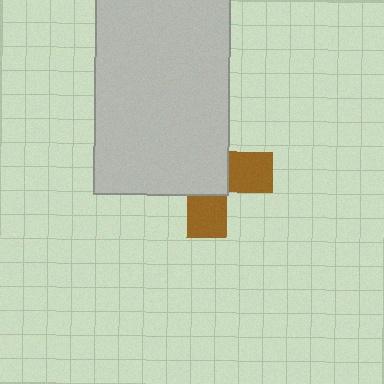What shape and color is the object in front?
The object in front is a light gray rectangle.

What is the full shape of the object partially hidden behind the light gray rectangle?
The partially hidden object is a brown cross.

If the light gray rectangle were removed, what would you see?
You would see the complete brown cross.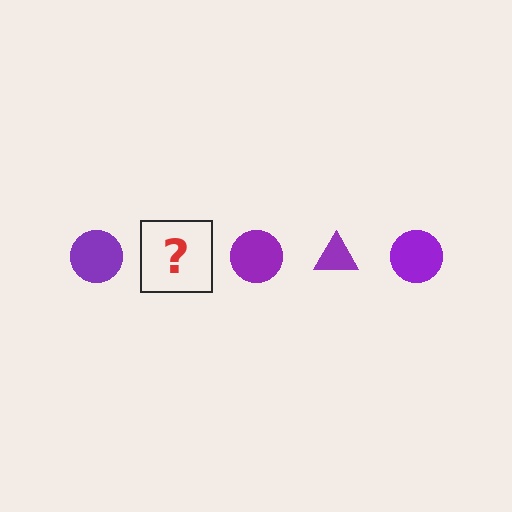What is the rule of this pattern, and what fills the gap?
The rule is that the pattern cycles through circle, triangle shapes in purple. The gap should be filled with a purple triangle.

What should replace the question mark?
The question mark should be replaced with a purple triangle.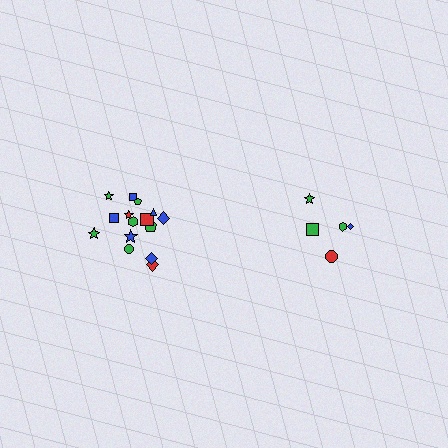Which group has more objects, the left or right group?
The left group.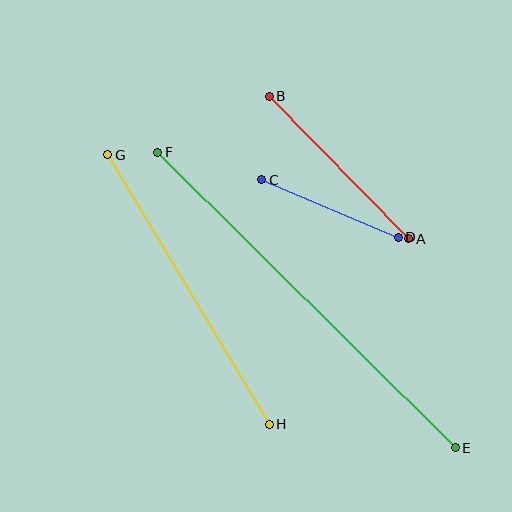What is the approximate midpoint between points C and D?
The midpoint is at approximately (330, 209) pixels.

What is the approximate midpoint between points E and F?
The midpoint is at approximately (307, 300) pixels.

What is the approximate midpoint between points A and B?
The midpoint is at approximately (339, 167) pixels.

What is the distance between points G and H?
The distance is approximately 314 pixels.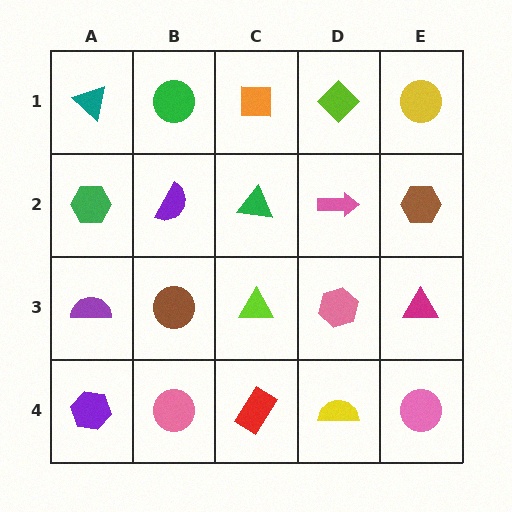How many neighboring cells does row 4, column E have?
2.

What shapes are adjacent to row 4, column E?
A magenta triangle (row 3, column E), a yellow semicircle (row 4, column D).